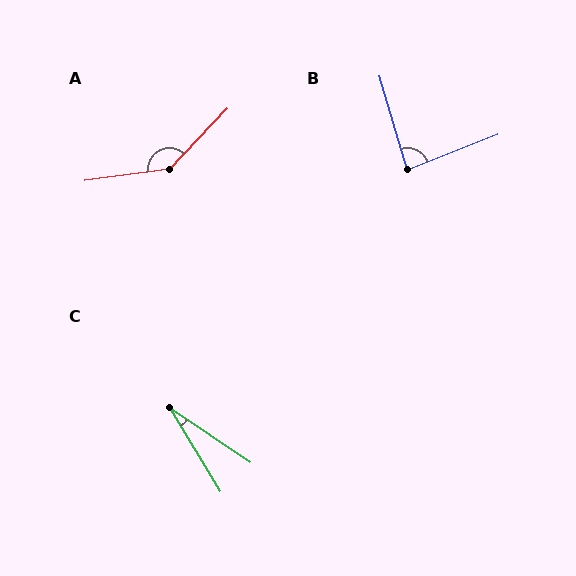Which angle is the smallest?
C, at approximately 25 degrees.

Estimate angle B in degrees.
Approximately 85 degrees.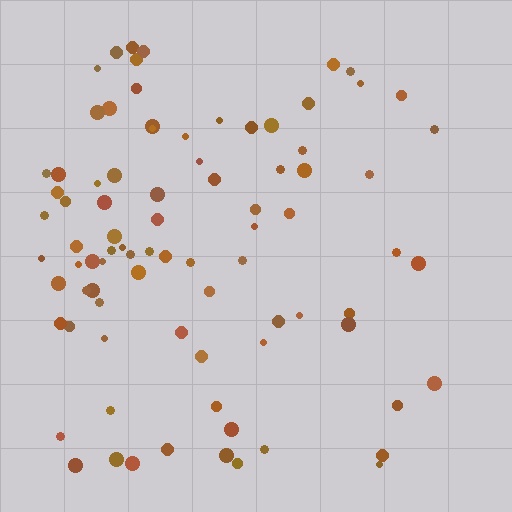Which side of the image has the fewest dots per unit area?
The right.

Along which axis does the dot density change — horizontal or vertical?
Horizontal.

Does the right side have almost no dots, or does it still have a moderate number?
Still a moderate number, just noticeably fewer than the left.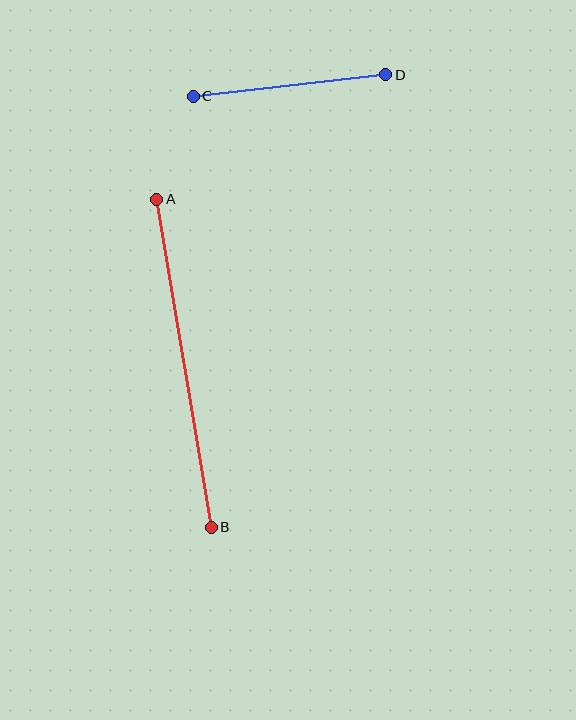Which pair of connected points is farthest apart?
Points A and B are farthest apart.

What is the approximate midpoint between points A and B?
The midpoint is at approximately (184, 363) pixels.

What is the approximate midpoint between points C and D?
The midpoint is at approximately (289, 86) pixels.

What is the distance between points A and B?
The distance is approximately 332 pixels.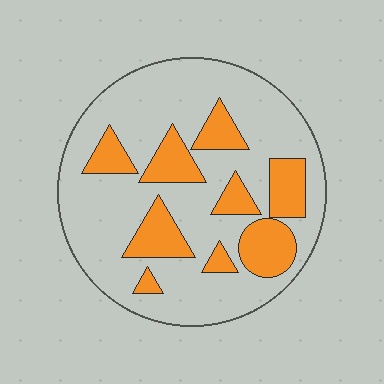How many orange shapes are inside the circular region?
9.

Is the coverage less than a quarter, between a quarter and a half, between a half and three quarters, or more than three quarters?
Between a quarter and a half.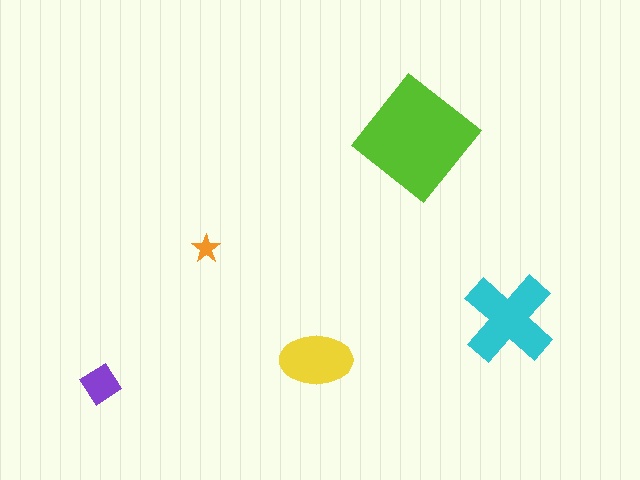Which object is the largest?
The lime diamond.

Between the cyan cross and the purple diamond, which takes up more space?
The cyan cross.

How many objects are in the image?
There are 5 objects in the image.